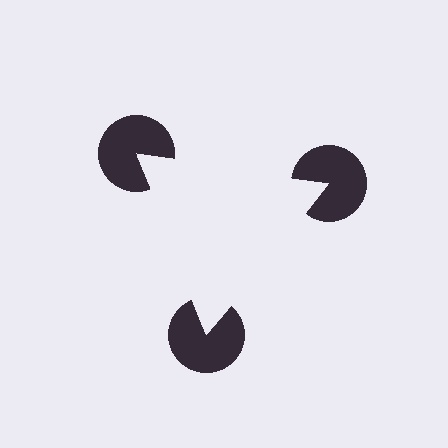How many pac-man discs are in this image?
There are 3 — one at each vertex of the illusory triangle.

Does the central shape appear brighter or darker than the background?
It typically appears slightly brighter than the background, even though no actual brightness change is drawn.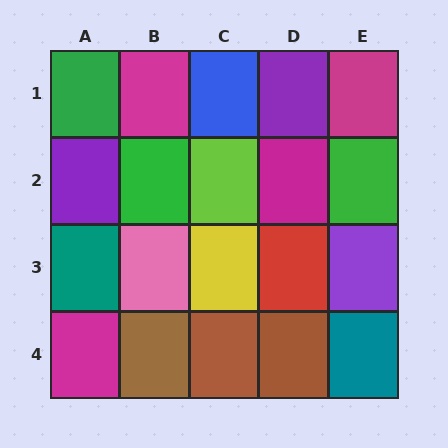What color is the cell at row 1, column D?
Purple.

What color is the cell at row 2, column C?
Lime.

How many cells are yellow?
1 cell is yellow.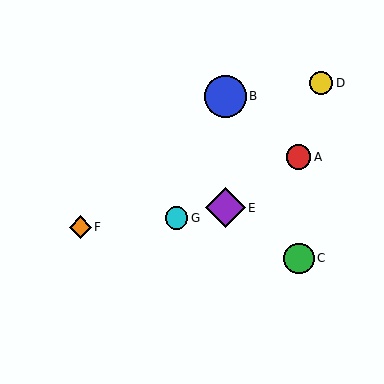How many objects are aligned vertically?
2 objects (B, E) are aligned vertically.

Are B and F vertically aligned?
No, B is at x≈225 and F is at x≈80.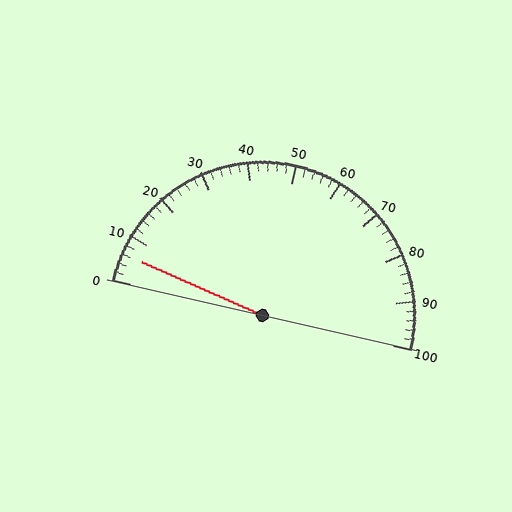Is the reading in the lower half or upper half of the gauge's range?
The reading is in the lower half of the range (0 to 100).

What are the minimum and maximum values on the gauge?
The gauge ranges from 0 to 100.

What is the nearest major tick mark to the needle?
The nearest major tick mark is 10.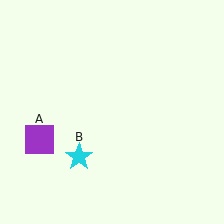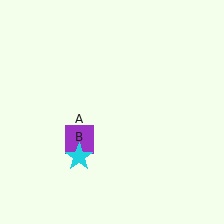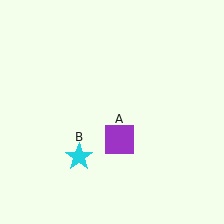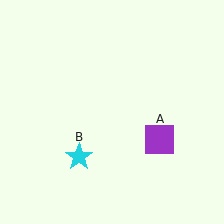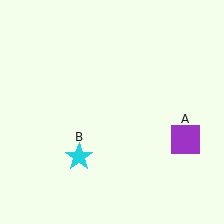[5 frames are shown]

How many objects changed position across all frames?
1 object changed position: purple square (object A).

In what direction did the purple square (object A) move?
The purple square (object A) moved right.